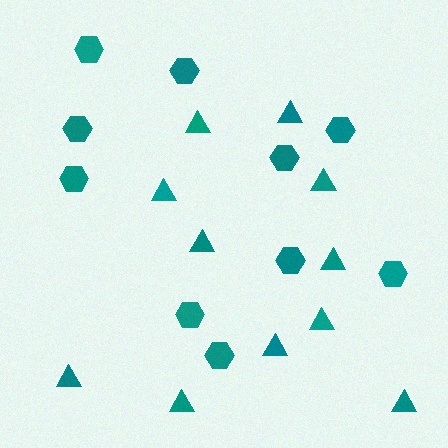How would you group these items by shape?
There are 2 groups: one group of triangles (11) and one group of hexagons (10).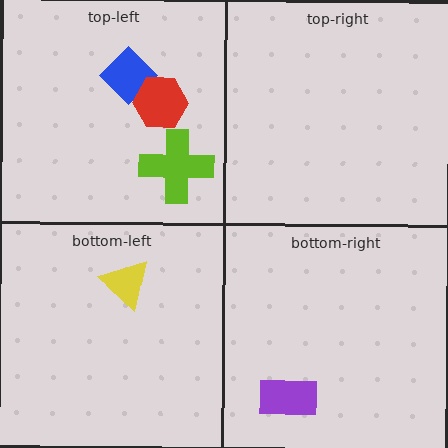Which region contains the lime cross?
The top-left region.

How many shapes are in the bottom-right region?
1.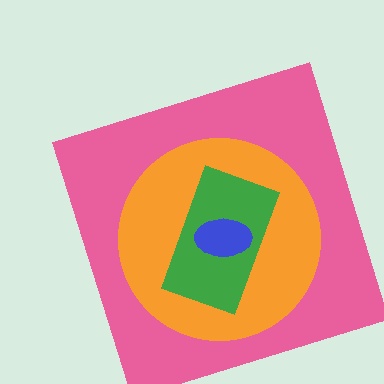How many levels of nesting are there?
4.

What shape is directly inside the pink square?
The orange circle.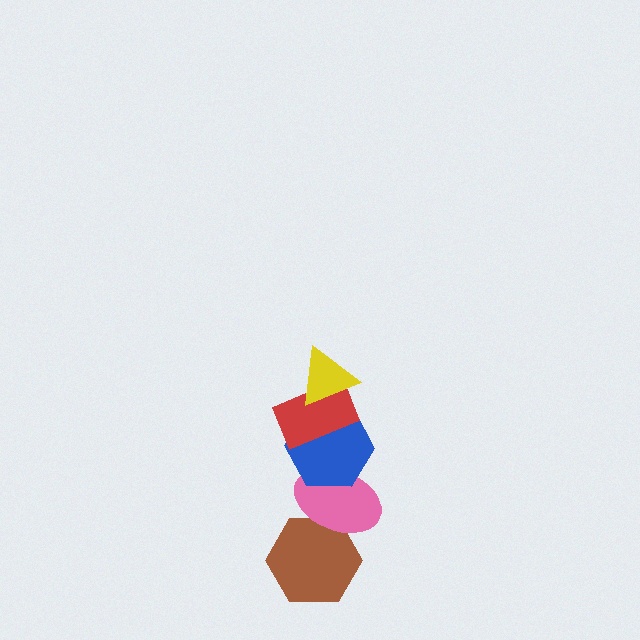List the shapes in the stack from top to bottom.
From top to bottom: the yellow triangle, the red rectangle, the blue hexagon, the pink ellipse, the brown hexagon.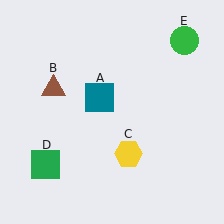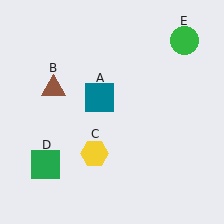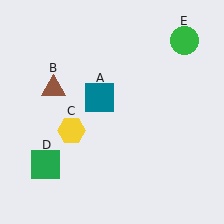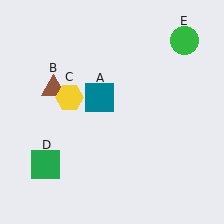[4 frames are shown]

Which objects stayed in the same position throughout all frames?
Teal square (object A) and brown triangle (object B) and green square (object D) and green circle (object E) remained stationary.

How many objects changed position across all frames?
1 object changed position: yellow hexagon (object C).